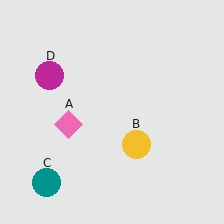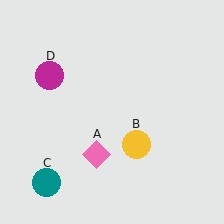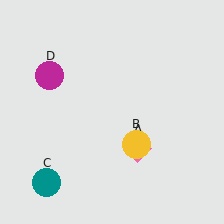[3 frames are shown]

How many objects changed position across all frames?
1 object changed position: pink diamond (object A).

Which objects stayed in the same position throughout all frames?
Yellow circle (object B) and teal circle (object C) and magenta circle (object D) remained stationary.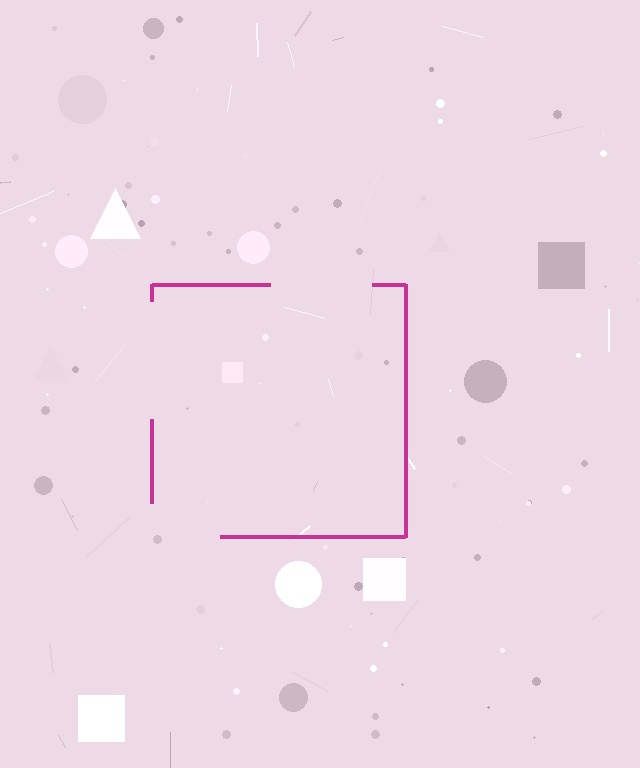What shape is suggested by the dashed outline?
The dashed outline suggests a square.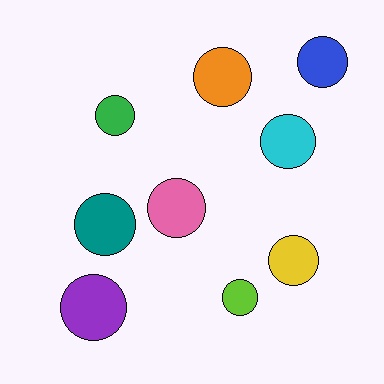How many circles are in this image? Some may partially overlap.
There are 9 circles.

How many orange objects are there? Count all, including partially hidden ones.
There is 1 orange object.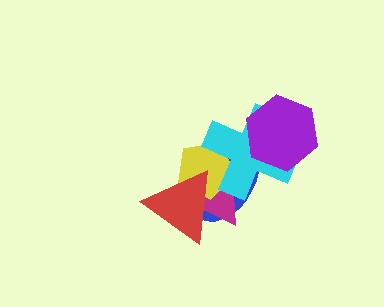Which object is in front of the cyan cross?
The purple hexagon is in front of the cyan cross.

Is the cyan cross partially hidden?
Yes, it is partially covered by another shape.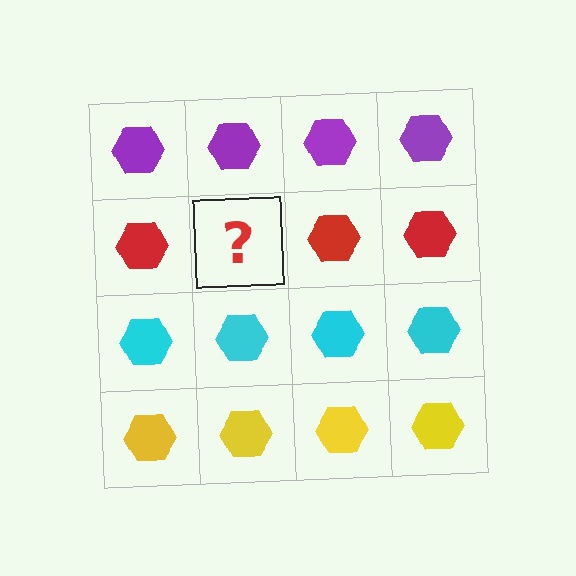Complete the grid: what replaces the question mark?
The question mark should be replaced with a red hexagon.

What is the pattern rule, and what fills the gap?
The rule is that each row has a consistent color. The gap should be filled with a red hexagon.